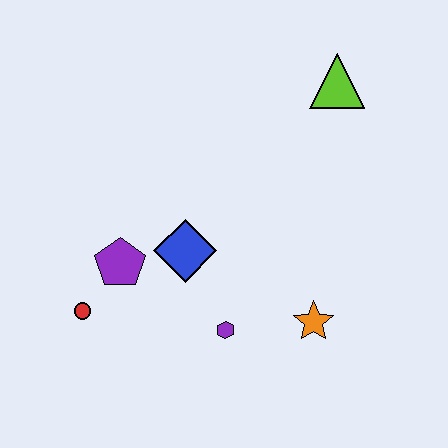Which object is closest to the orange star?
The purple hexagon is closest to the orange star.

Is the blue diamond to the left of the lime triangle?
Yes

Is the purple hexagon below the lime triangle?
Yes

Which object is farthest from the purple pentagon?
The lime triangle is farthest from the purple pentagon.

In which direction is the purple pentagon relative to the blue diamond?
The purple pentagon is to the left of the blue diamond.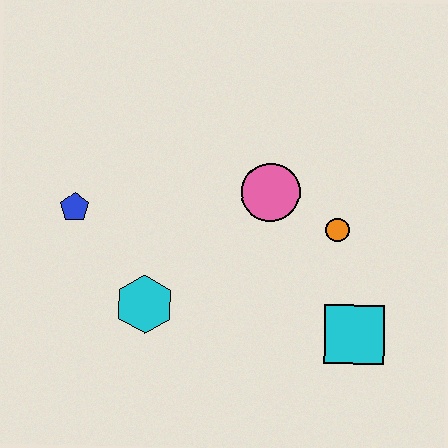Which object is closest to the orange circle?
The pink circle is closest to the orange circle.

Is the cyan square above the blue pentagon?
No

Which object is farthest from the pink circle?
The blue pentagon is farthest from the pink circle.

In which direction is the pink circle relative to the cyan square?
The pink circle is above the cyan square.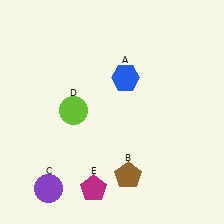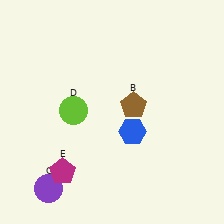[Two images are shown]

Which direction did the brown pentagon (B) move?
The brown pentagon (B) moved up.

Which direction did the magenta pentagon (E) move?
The magenta pentagon (E) moved left.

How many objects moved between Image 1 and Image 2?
3 objects moved between the two images.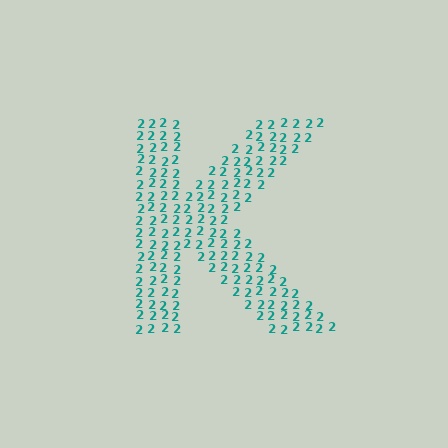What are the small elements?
The small elements are digit 2's.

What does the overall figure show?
The overall figure shows the letter K.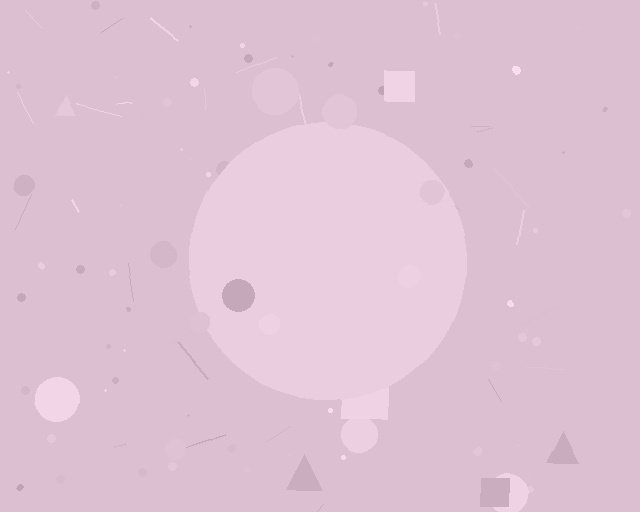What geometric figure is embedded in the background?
A circle is embedded in the background.